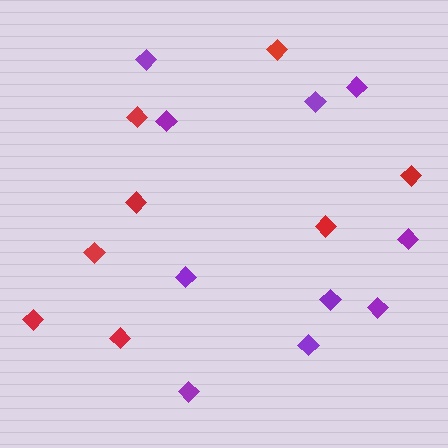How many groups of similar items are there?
There are 2 groups: one group of purple diamonds (10) and one group of red diamonds (8).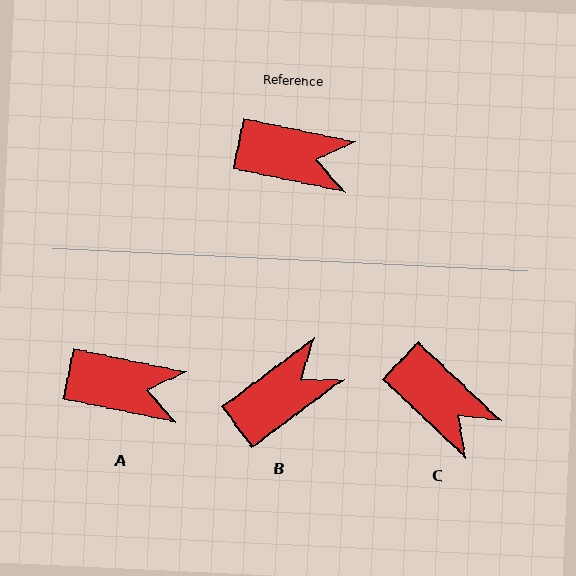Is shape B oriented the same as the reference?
No, it is off by about 48 degrees.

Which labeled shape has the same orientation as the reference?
A.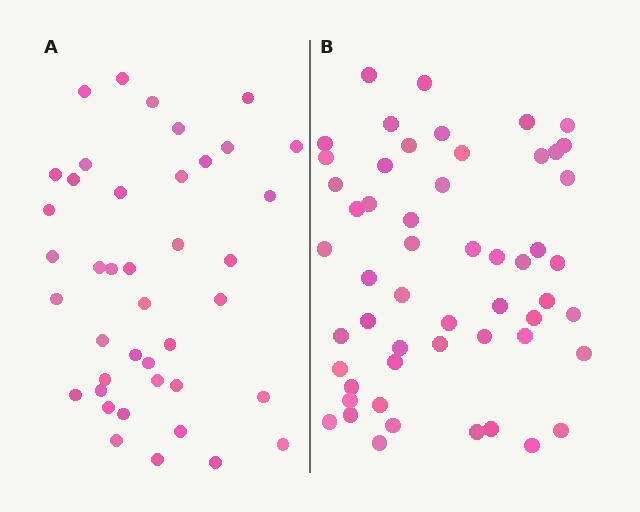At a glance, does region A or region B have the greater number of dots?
Region B (the right region) has more dots.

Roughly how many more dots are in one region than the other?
Region B has approximately 15 more dots than region A.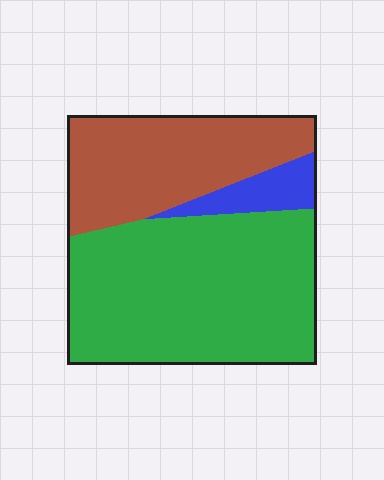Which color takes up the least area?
Blue, at roughly 10%.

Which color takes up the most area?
Green, at roughly 60%.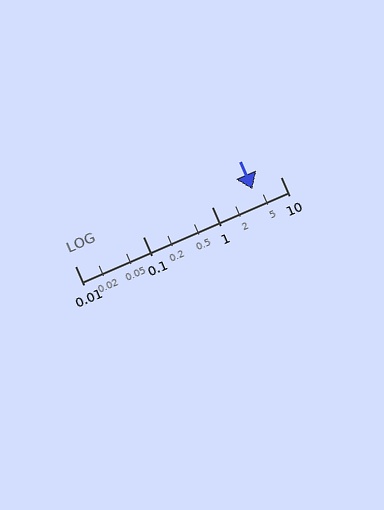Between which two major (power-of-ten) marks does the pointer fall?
The pointer is between 1 and 10.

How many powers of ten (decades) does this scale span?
The scale spans 3 decades, from 0.01 to 10.